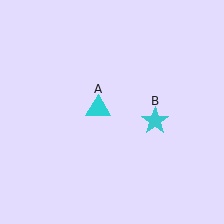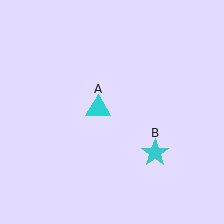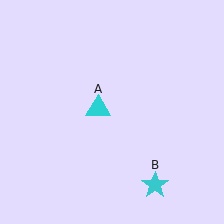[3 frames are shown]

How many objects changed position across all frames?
1 object changed position: cyan star (object B).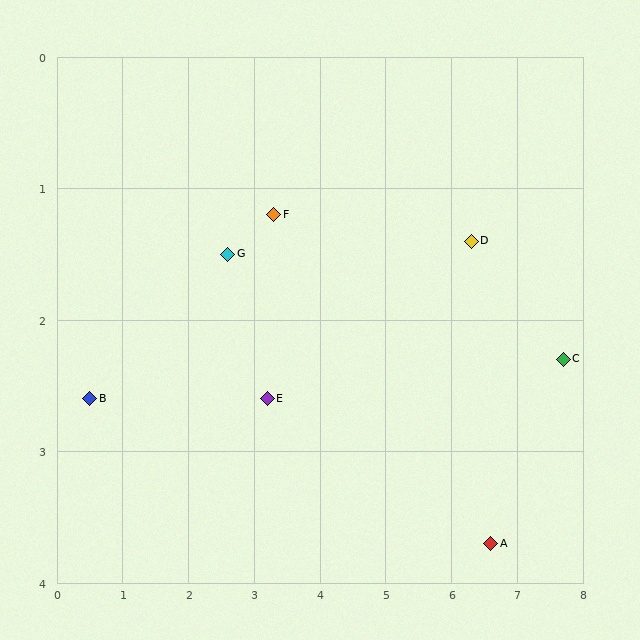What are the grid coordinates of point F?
Point F is at approximately (3.3, 1.2).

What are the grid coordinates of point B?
Point B is at approximately (0.5, 2.6).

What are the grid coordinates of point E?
Point E is at approximately (3.2, 2.6).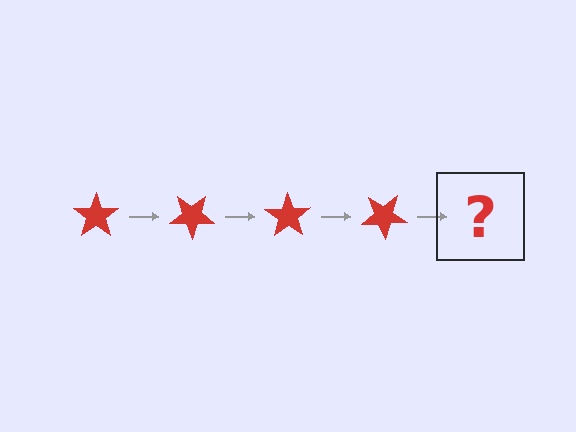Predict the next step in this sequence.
The next step is a red star rotated 140 degrees.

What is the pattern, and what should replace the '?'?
The pattern is that the star rotates 35 degrees each step. The '?' should be a red star rotated 140 degrees.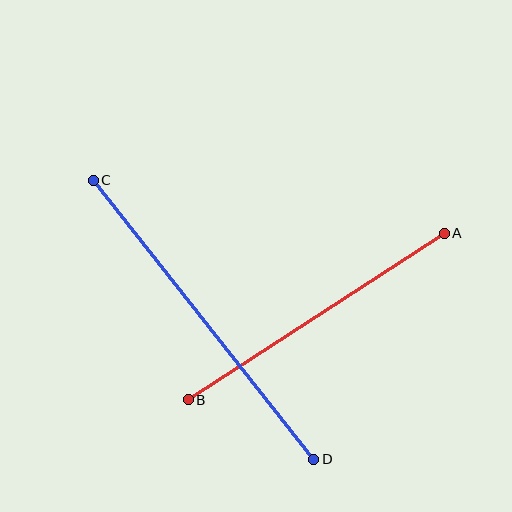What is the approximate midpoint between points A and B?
The midpoint is at approximately (316, 316) pixels.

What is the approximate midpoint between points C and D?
The midpoint is at approximately (204, 320) pixels.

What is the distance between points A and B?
The distance is approximately 305 pixels.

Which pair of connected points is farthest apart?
Points C and D are farthest apart.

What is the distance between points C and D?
The distance is approximately 356 pixels.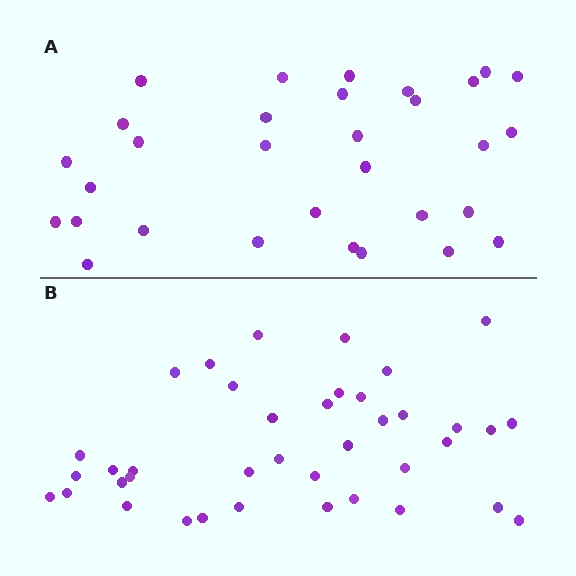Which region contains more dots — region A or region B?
Region B (the bottom region) has more dots.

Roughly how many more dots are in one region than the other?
Region B has roughly 8 or so more dots than region A.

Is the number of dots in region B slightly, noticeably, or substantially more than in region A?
Region B has noticeably more, but not dramatically so. The ratio is roughly 1.3 to 1.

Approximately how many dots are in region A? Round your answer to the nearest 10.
About 30 dots. (The exact count is 31, which rounds to 30.)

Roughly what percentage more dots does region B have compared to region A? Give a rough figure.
About 25% more.